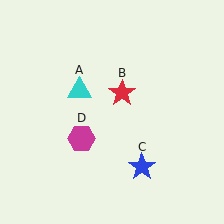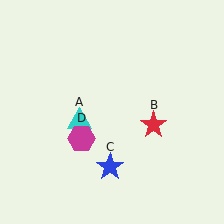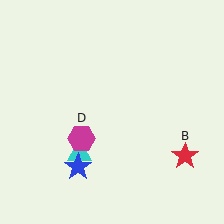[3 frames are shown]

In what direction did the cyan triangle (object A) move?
The cyan triangle (object A) moved down.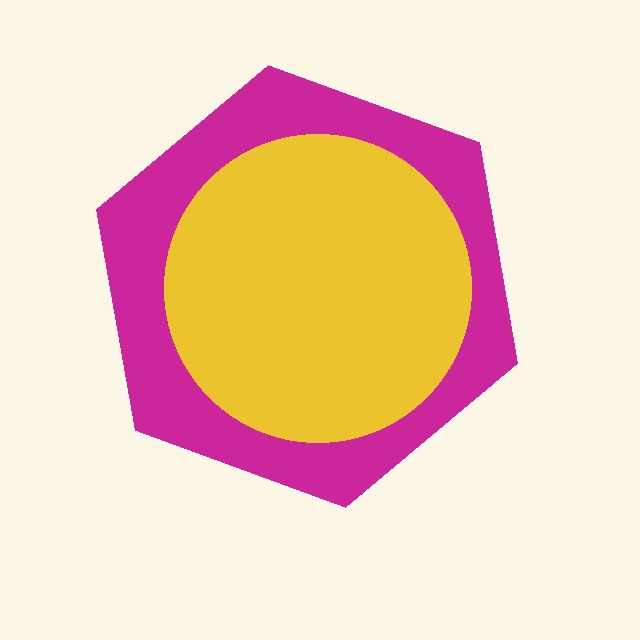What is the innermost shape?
The yellow circle.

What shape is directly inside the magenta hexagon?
The yellow circle.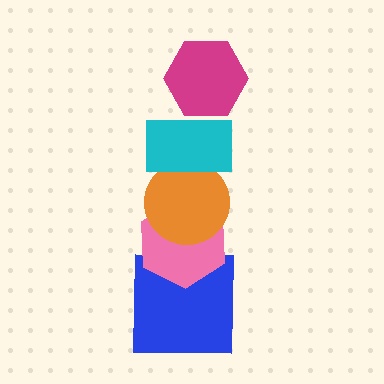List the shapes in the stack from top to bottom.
From top to bottom: the magenta hexagon, the cyan rectangle, the orange circle, the pink hexagon, the blue square.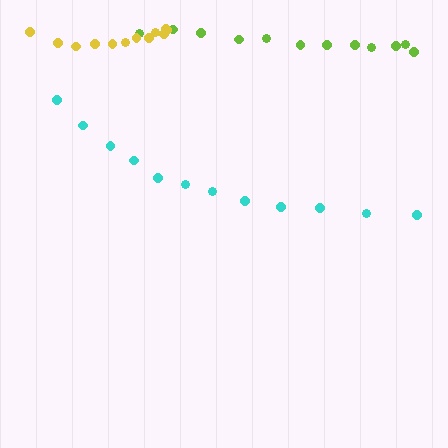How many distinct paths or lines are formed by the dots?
There are 3 distinct paths.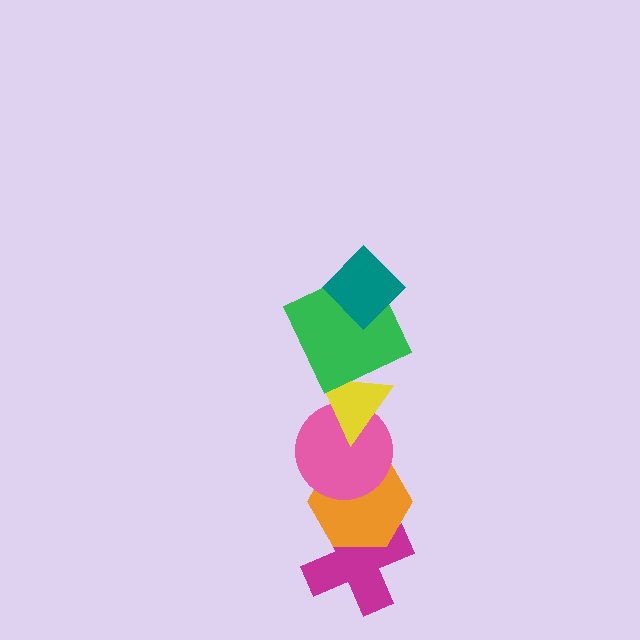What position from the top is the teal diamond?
The teal diamond is 1st from the top.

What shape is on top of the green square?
The teal diamond is on top of the green square.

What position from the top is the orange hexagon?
The orange hexagon is 5th from the top.